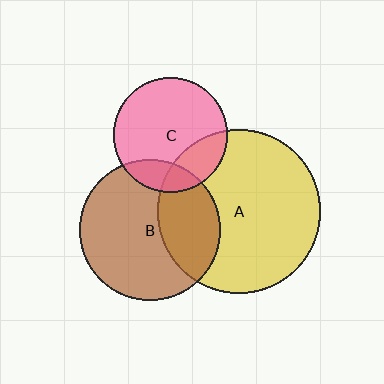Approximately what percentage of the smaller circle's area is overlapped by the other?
Approximately 35%.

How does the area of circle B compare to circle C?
Approximately 1.5 times.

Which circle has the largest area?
Circle A (yellow).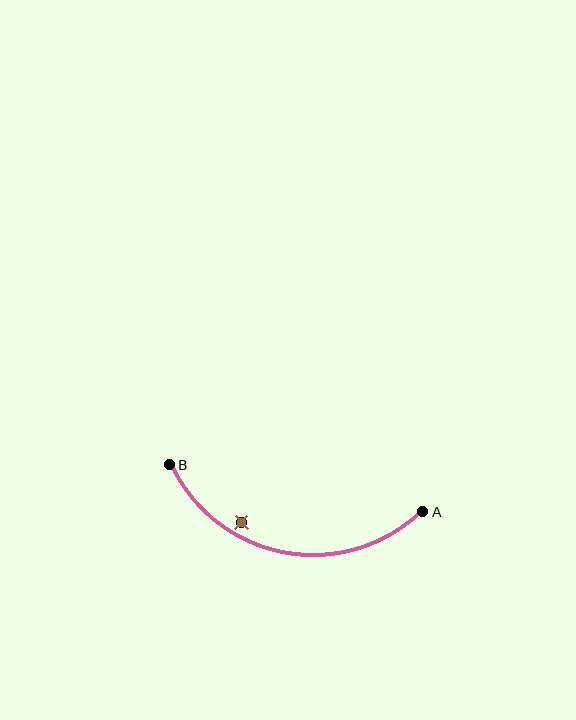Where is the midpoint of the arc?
The arc midpoint is the point on the curve farthest from the straight line joining A and B. It sits below that line.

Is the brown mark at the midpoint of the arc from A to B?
No — the brown mark does not lie on the arc at all. It sits slightly inside the curve.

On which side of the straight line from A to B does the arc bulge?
The arc bulges below the straight line connecting A and B.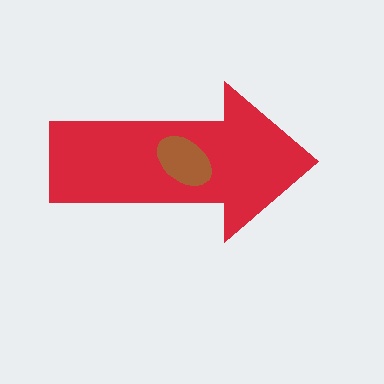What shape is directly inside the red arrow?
The brown ellipse.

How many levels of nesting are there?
2.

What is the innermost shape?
The brown ellipse.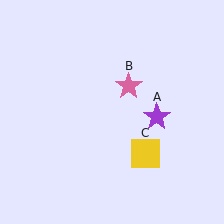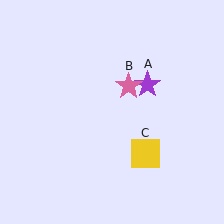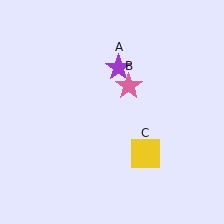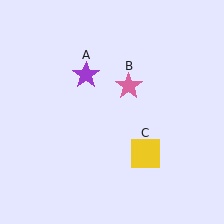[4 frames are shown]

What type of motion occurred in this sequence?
The purple star (object A) rotated counterclockwise around the center of the scene.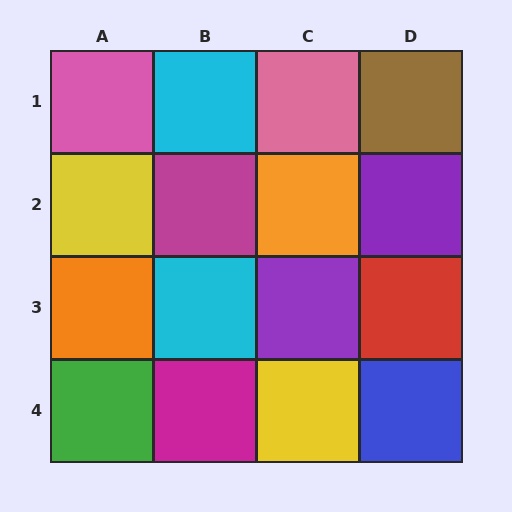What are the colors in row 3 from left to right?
Orange, cyan, purple, red.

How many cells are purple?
2 cells are purple.